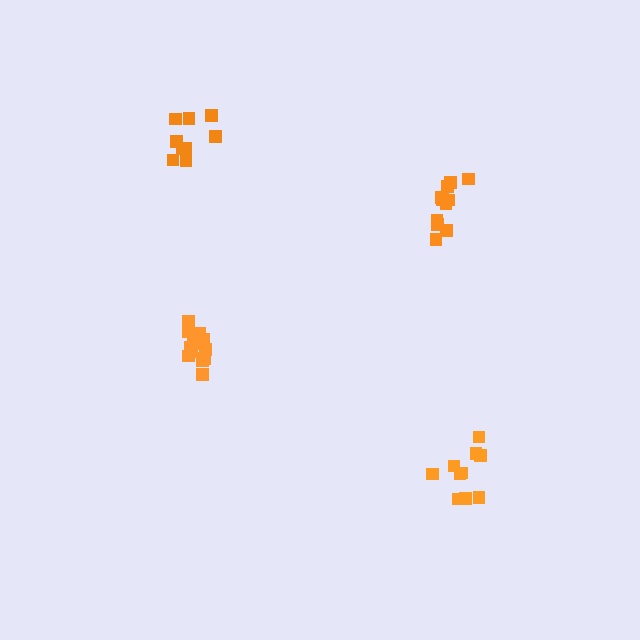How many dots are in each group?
Group 1: 14 dots, Group 2: 11 dots, Group 3: 9 dots, Group 4: 10 dots (44 total).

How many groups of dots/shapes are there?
There are 4 groups.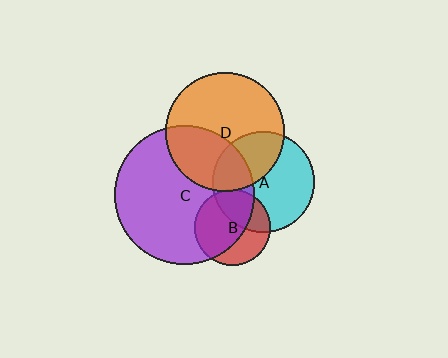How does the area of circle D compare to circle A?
Approximately 1.4 times.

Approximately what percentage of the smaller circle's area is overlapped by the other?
Approximately 30%.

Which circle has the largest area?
Circle C (purple).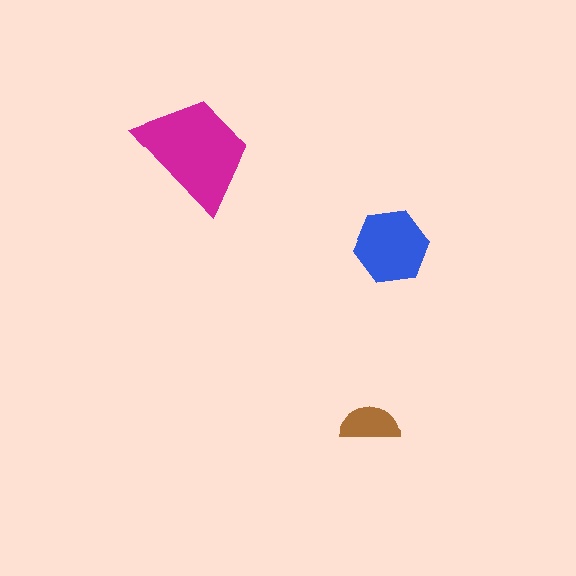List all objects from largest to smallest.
The magenta trapezoid, the blue hexagon, the brown semicircle.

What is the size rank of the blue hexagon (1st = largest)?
2nd.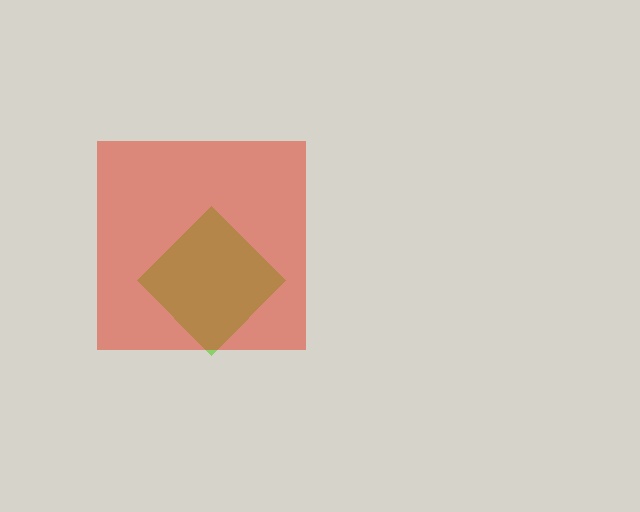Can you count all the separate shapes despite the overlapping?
Yes, there are 2 separate shapes.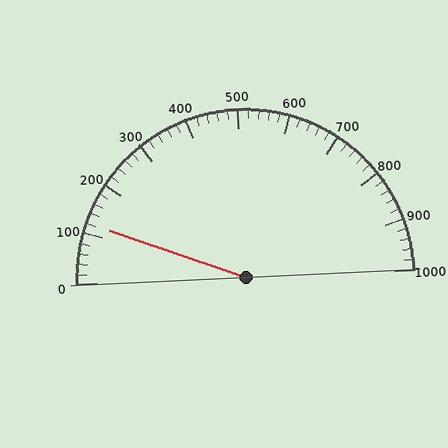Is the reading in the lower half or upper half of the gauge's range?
The reading is in the lower half of the range (0 to 1000).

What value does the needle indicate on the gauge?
The needle indicates approximately 120.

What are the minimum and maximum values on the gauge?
The gauge ranges from 0 to 1000.